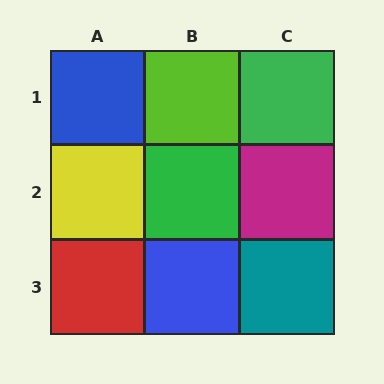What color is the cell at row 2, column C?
Magenta.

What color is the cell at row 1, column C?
Green.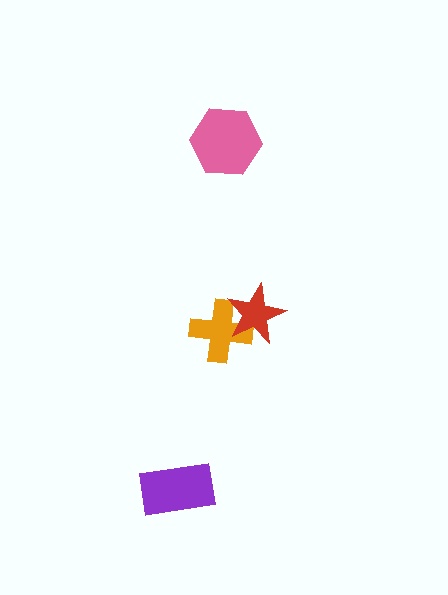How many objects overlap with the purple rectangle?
0 objects overlap with the purple rectangle.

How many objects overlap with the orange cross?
1 object overlaps with the orange cross.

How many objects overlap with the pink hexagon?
0 objects overlap with the pink hexagon.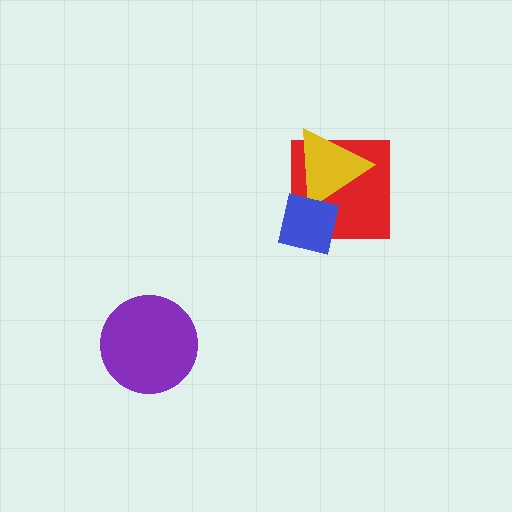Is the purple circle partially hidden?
No, no other shape covers it.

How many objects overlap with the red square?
2 objects overlap with the red square.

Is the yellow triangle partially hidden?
Yes, it is partially covered by another shape.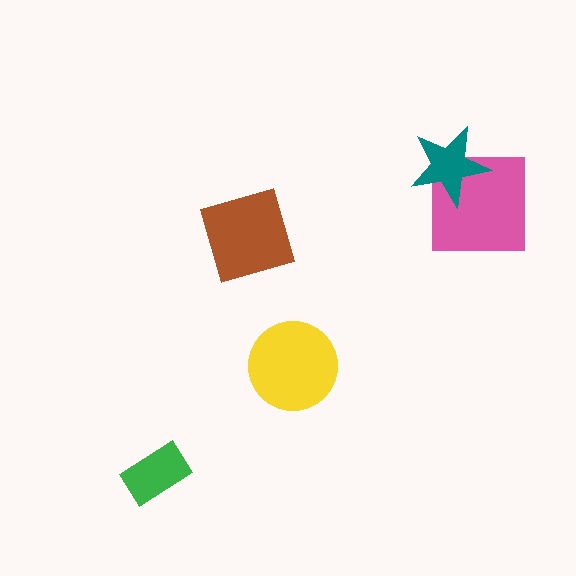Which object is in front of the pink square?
The teal star is in front of the pink square.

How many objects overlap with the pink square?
1 object overlaps with the pink square.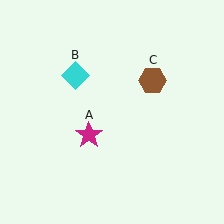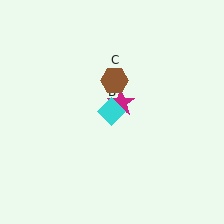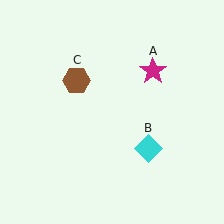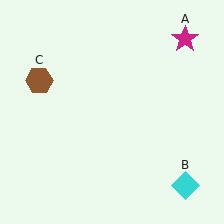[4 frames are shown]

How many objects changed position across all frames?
3 objects changed position: magenta star (object A), cyan diamond (object B), brown hexagon (object C).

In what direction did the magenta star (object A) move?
The magenta star (object A) moved up and to the right.